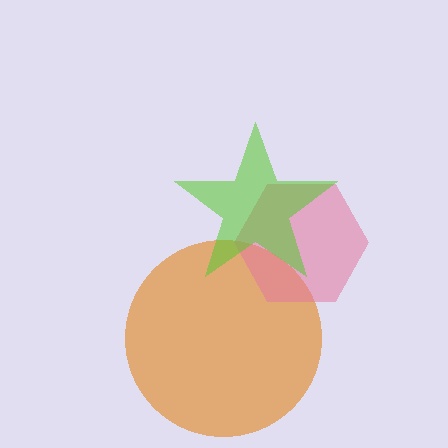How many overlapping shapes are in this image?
There are 3 overlapping shapes in the image.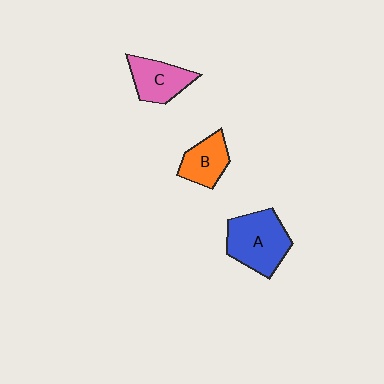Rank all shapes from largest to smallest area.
From largest to smallest: A (blue), C (pink), B (orange).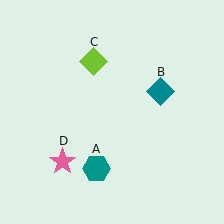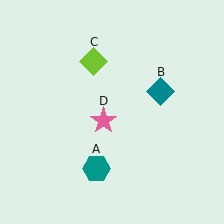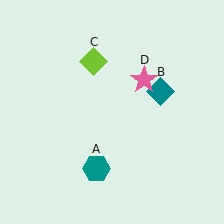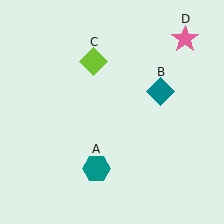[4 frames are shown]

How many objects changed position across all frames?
1 object changed position: pink star (object D).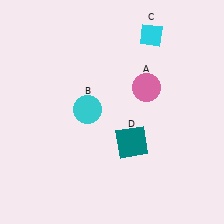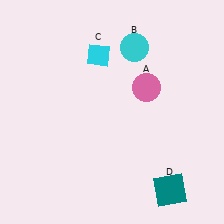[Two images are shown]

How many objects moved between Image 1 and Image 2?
3 objects moved between the two images.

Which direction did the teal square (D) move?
The teal square (D) moved down.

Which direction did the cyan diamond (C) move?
The cyan diamond (C) moved left.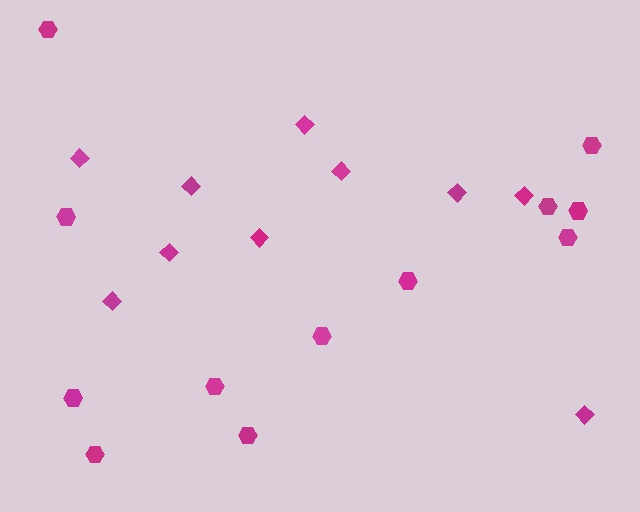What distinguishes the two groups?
There are 2 groups: one group of hexagons (12) and one group of diamonds (10).